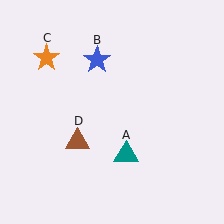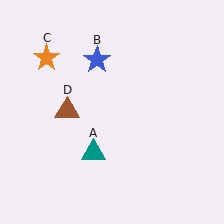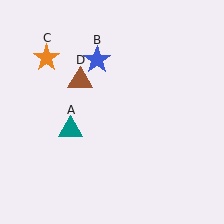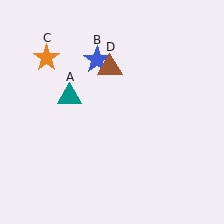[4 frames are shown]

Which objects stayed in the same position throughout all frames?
Blue star (object B) and orange star (object C) remained stationary.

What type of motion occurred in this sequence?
The teal triangle (object A), brown triangle (object D) rotated clockwise around the center of the scene.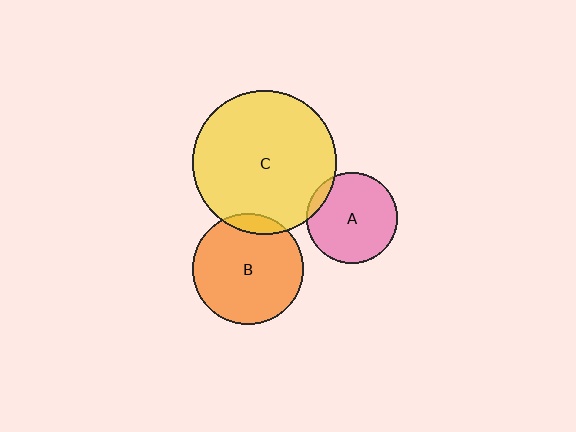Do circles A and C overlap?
Yes.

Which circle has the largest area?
Circle C (yellow).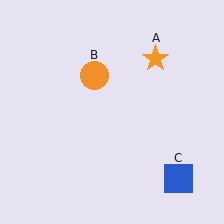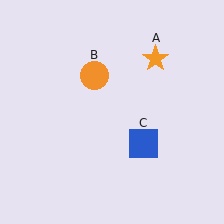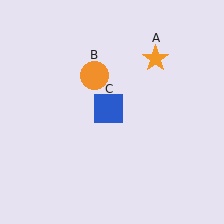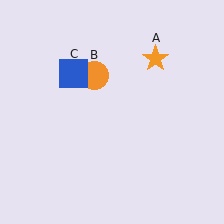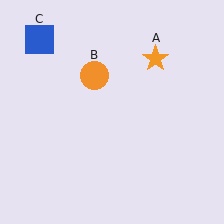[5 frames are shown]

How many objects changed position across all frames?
1 object changed position: blue square (object C).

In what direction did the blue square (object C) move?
The blue square (object C) moved up and to the left.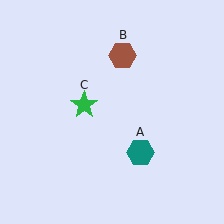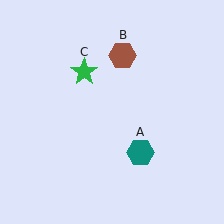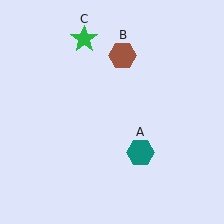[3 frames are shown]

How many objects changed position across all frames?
1 object changed position: green star (object C).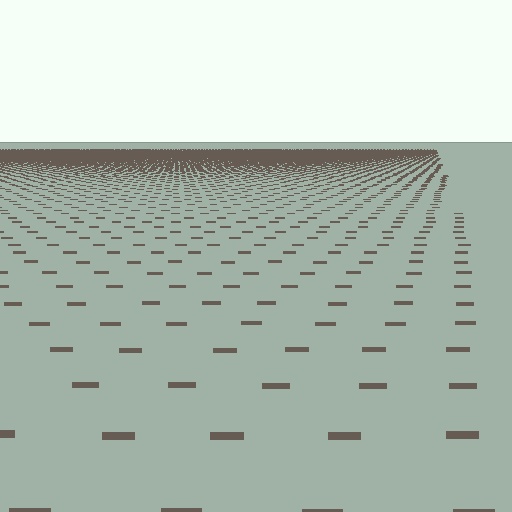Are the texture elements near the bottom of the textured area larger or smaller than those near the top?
Larger. Near the bottom, elements are closer to the viewer and appear at a bigger on-screen size.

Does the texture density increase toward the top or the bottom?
Density increases toward the top.